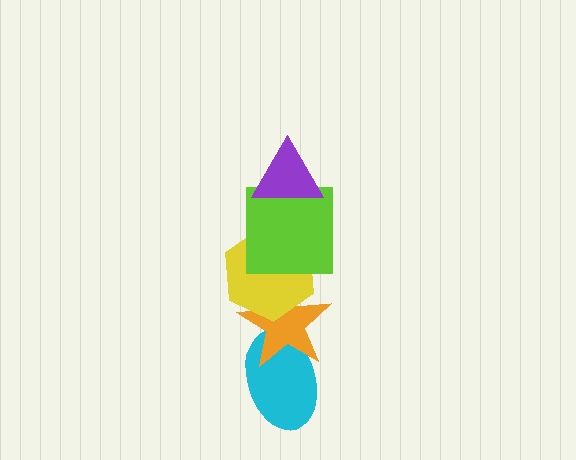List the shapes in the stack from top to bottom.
From top to bottom: the purple triangle, the lime square, the yellow hexagon, the orange star, the cyan ellipse.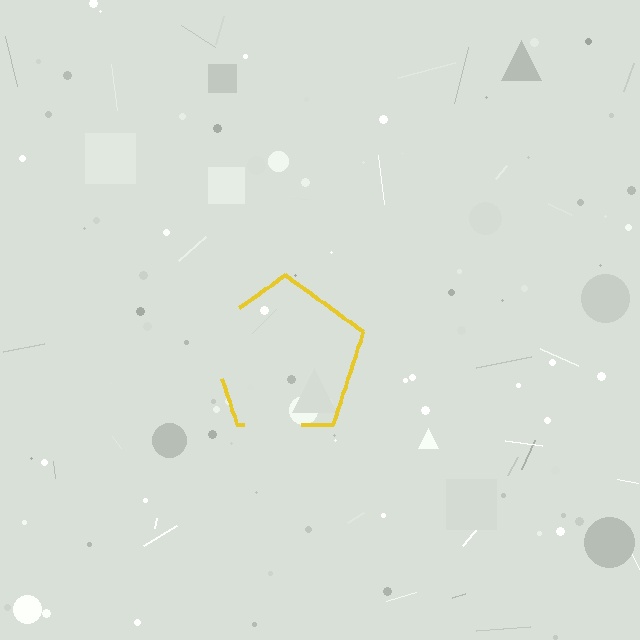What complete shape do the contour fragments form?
The contour fragments form a pentagon.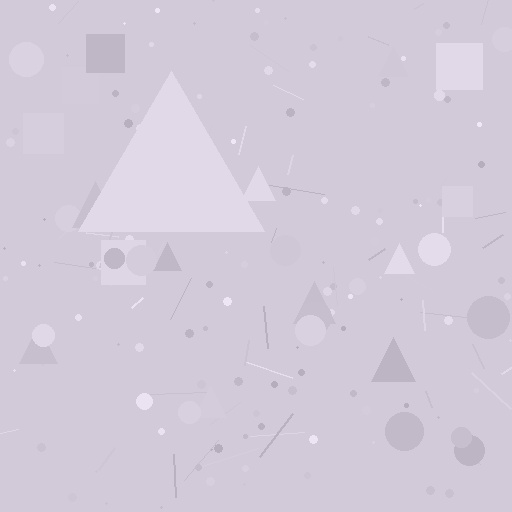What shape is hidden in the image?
A triangle is hidden in the image.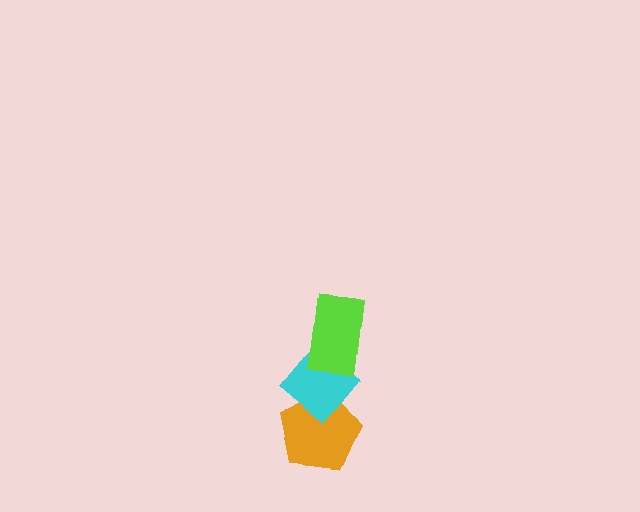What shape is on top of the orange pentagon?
The cyan diamond is on top of the orange pentagon.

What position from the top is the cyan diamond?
The cyan diamond is 2nd from the top.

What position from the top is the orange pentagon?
The orange pentagon is 3rd from the top.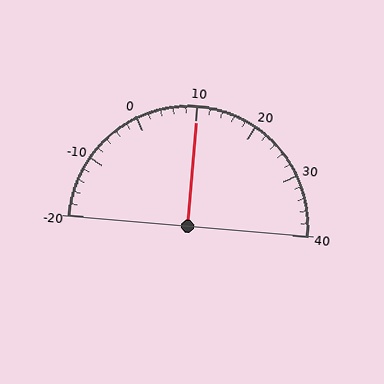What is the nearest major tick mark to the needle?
The nearest major tick mark is 10.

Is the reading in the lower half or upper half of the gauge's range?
The reading is in the upper half of the range (-20 to 40).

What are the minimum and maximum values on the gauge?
The gauge ranges from -20 to 40.